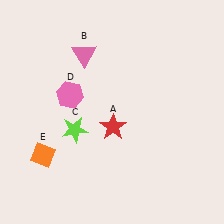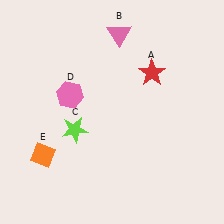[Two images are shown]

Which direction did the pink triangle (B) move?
The pink triangle (B) moved right.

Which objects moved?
The objects that moved are: the red star (A), the pink triangle (B).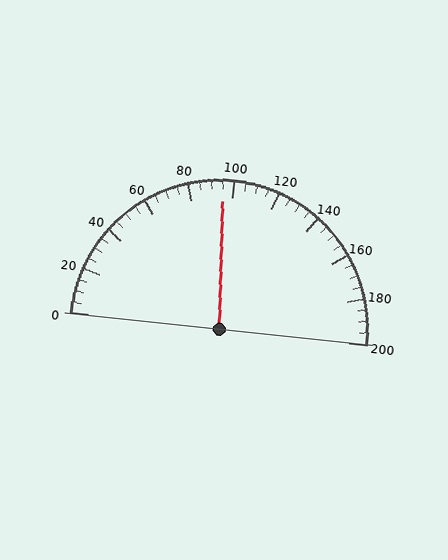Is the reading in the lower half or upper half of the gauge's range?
The reading is in the lower half of the range (0 to 200).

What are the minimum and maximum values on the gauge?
The gauge ranges from 0 to 200.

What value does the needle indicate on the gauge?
The needle indicates approximately 95.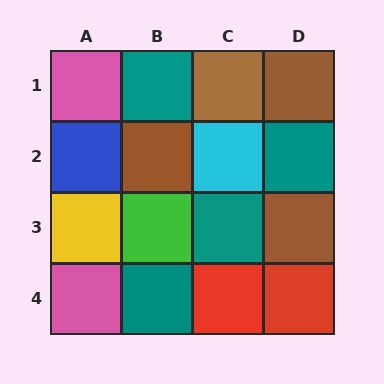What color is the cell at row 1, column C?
Brown.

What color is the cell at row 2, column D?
Teal.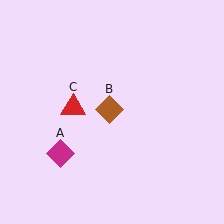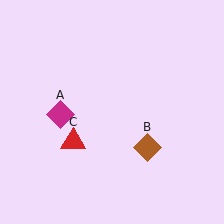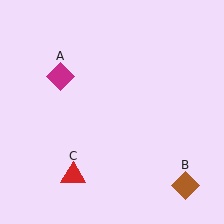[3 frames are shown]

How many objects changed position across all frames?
3 objects changed position: magenta diamond (object A), brown diamond (object B), red triangle (object C).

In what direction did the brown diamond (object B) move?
The brown diamond (object B) moved down and to the right.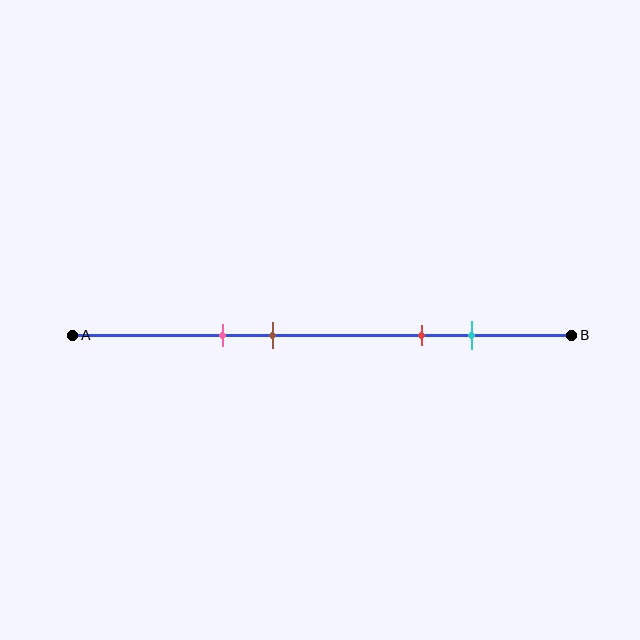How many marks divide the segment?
There are 4 marks dividing the segment.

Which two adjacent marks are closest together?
The pink and brown marks are the closest adjacent pair.